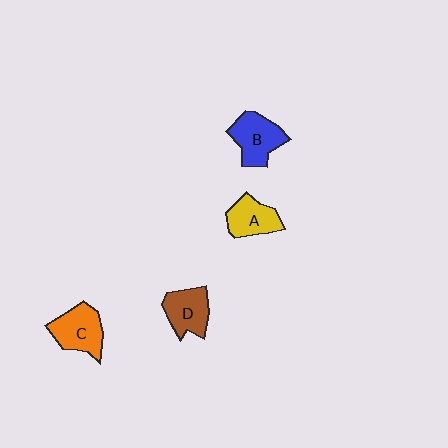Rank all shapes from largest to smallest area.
From largest to smallest: B (blue), C (orange), D (brown), A (yellow).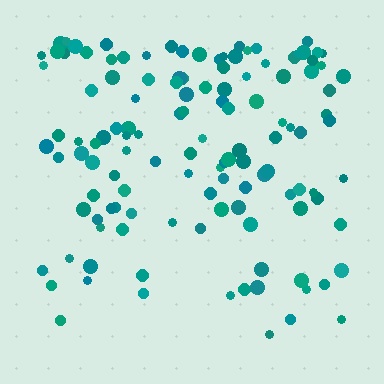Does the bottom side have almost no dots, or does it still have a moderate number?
Still a moderate number, just noticeably fewer than the top.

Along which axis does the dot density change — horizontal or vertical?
Vertical.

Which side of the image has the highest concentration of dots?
The top.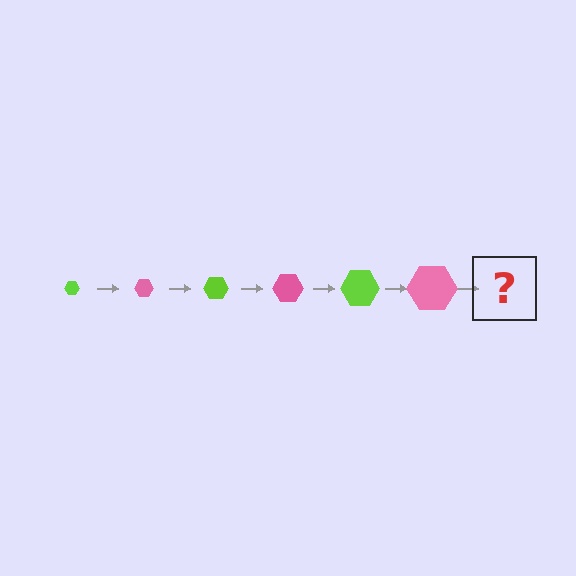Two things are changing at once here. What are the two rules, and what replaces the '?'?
The two rules are that the hexagon grows larger each step and the color cycles through lime and pink. The '?' should be a lime hexagon, larger than the previous one.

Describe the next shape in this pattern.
It should be a lime hexagon, larger than the previous one.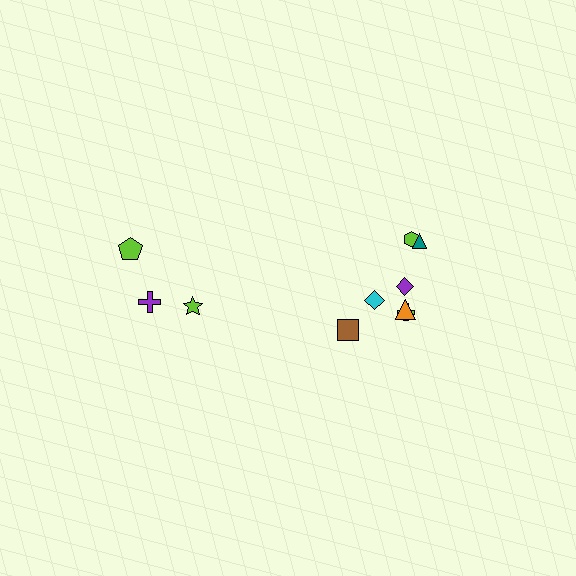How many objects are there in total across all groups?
There are 10 objects.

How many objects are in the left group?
There are 3 objects.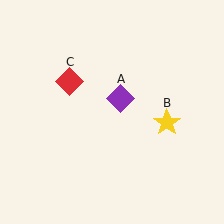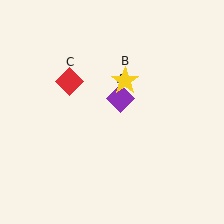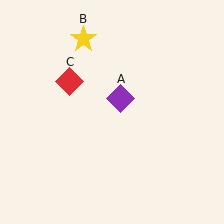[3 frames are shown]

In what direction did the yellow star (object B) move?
The yellow star (object B) moved up and to the left.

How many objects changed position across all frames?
1 object changed position: yellow star (object B).